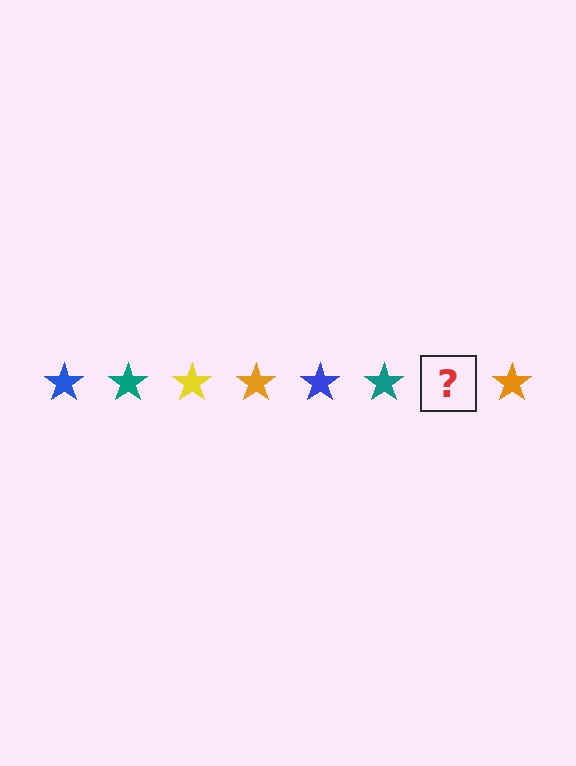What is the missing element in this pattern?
The missing element is a yellow star.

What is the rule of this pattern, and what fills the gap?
The rule is that the pattern cycles through blue, teal, yellow, orange stars. The gap should be filled with a yellow star.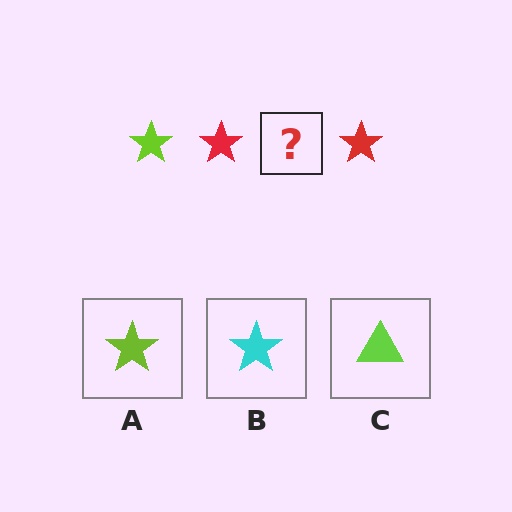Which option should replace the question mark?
Option A.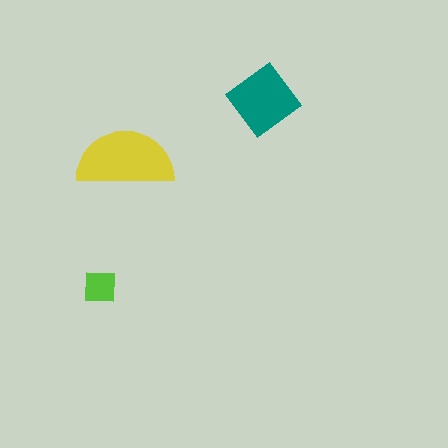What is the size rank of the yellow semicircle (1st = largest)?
1st.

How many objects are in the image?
There are 3 objects in the image.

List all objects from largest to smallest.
The yellow semicircle, the teal diamond, the lime square.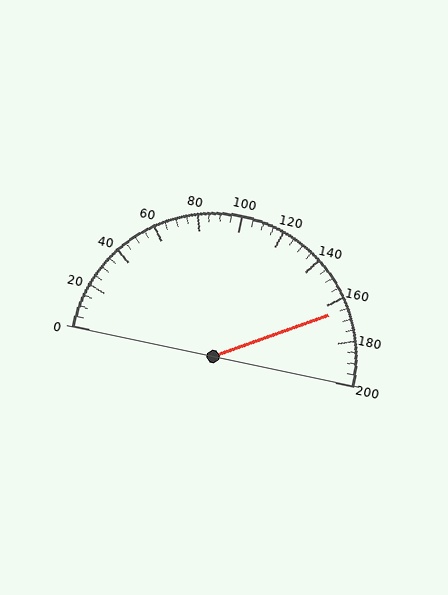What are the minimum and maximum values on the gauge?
The gauge ranges from 0 to 200.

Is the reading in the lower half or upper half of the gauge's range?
The reading is in the upper half of the range (0 to 200).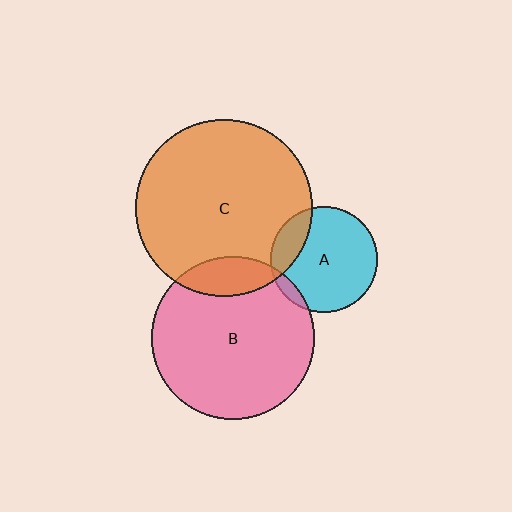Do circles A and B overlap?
Yes.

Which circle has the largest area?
Circle C (orange).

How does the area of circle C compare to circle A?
Approximately 2.8 times.